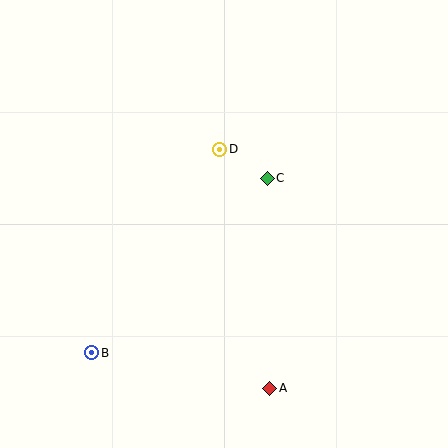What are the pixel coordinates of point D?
Point D is at (220, 149).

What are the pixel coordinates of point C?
Point C is at (267, 178).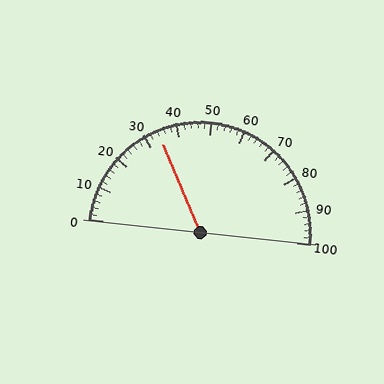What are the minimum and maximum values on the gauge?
The gauge ranges from 0 to 100.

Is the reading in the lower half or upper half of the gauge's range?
The reading is in the lower half of the range (0 to 100).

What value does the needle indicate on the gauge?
The needle indicates approximately 34.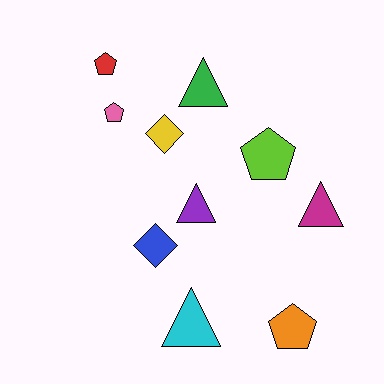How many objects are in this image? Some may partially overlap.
There are 10 objects.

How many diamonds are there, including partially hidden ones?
There are 2 diamonds.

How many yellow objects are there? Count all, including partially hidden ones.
There is 1 yellow object.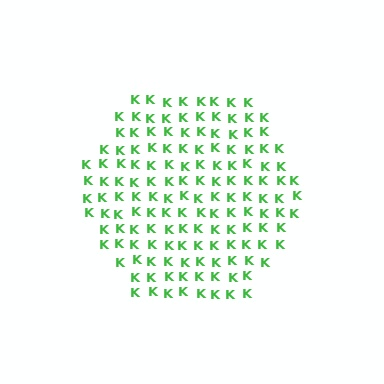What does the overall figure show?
The overall figure shows a hexagon.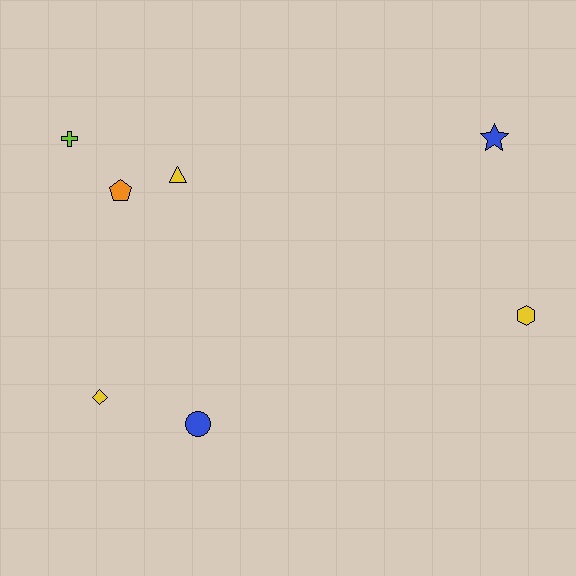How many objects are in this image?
There are 7 objects.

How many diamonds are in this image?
There is 1 diamond.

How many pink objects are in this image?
There are no pink objects.